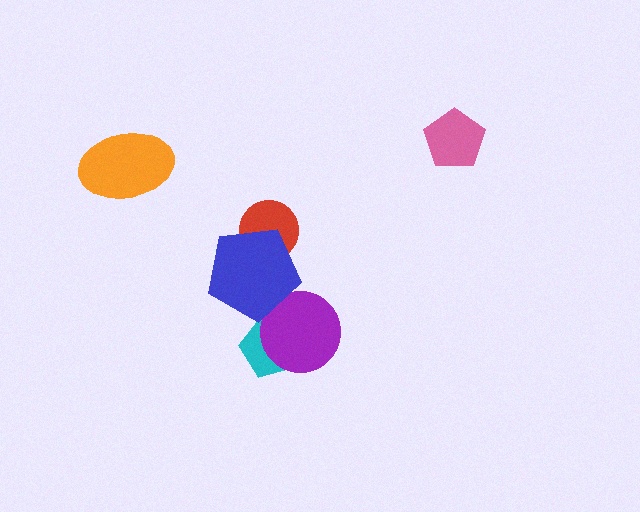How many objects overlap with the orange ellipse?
0 objects overlap with the orange ellipse.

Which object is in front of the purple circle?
The blue pentagon is in front of the purple circle.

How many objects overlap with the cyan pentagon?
1 object overlaps with the cyan pentagon.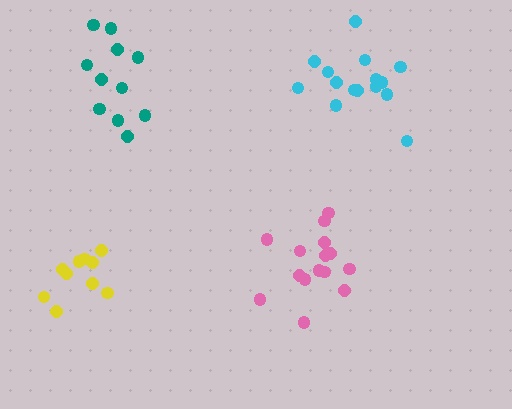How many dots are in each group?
Group 1: 11 dots, Group 2: 10 dots, Group 3: 15 dots, Group 4: 15 dots (51 total).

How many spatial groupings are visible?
There are 4 spatial groupings.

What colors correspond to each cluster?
The clusters are colored: teal, yellow, cyan, pink.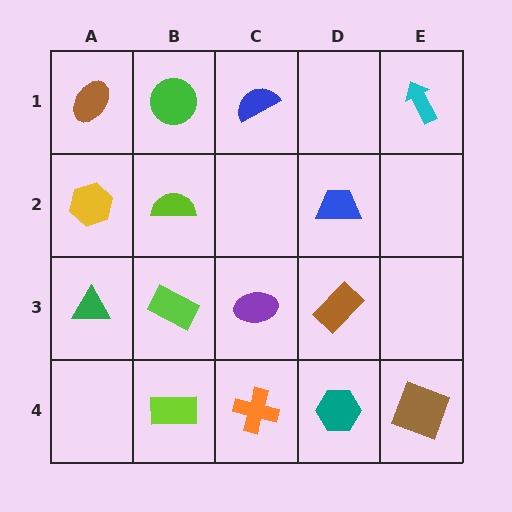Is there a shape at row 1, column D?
No, that cell is empty.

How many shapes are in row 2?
3 shapes.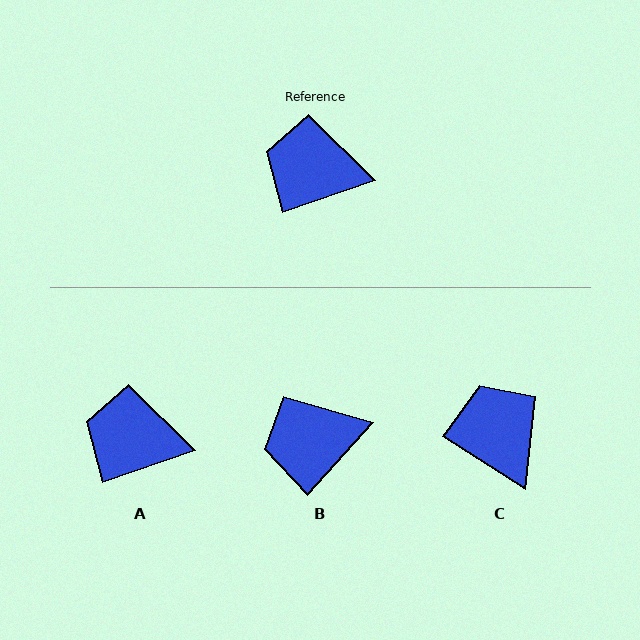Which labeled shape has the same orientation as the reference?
A.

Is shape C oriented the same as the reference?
No, it is off by about 52 degrees.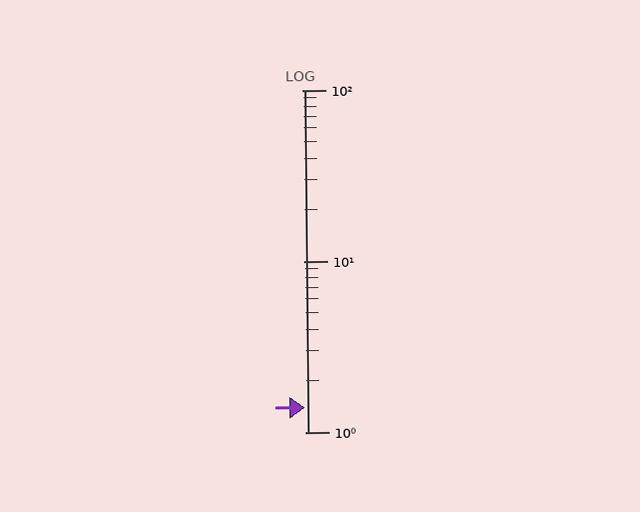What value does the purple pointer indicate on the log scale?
The pointer indicates approximately 1.4.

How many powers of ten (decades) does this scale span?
The scale spans 2 decades, from 1 to 100.